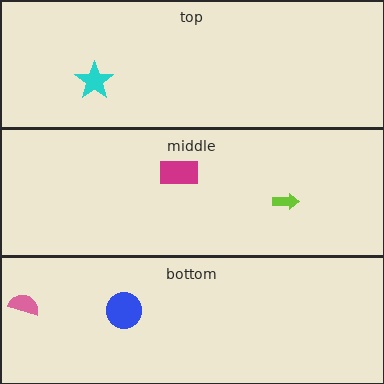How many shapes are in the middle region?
2.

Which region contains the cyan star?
The top region.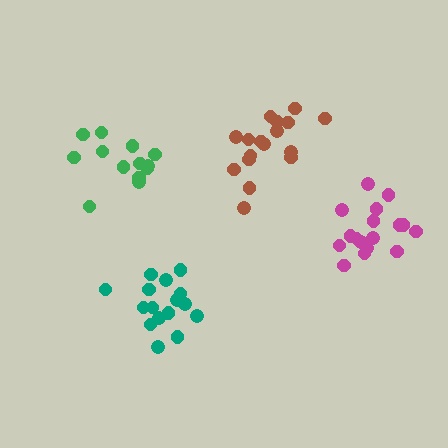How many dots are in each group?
Group 1: 16 dots, Group 2: 13 dots, Group 3: 17 dots, Group 4: 17 dots (63 total).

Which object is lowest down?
The teal cluster is bottommost.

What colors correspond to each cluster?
The clusters are colored: teal, green, magenta, brown.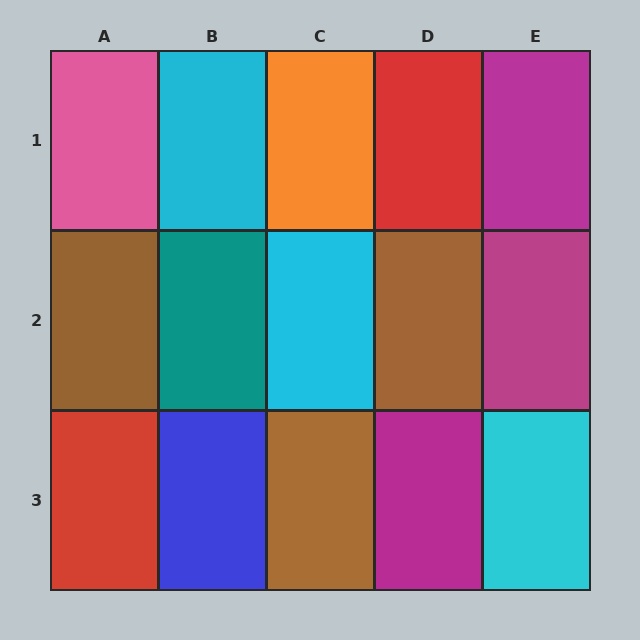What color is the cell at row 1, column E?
Magenta.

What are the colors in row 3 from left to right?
Red, blue, brown, magenta, cyan.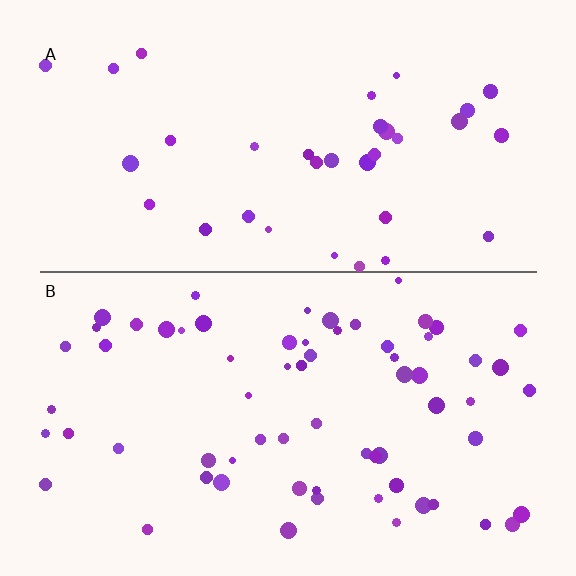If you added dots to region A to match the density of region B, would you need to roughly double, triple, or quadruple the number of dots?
Approximately double.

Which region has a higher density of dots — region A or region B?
B (the bottom).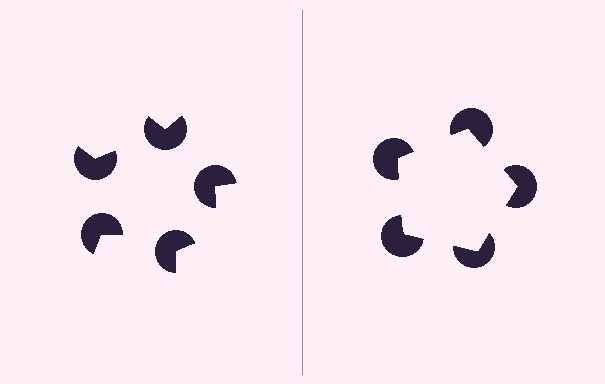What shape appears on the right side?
An illusory pentagon.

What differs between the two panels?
The pac-man discs are positioned identically on both sides; only the wedge orientations differ. On the right they align to a pentagon; on the left they are misaligned.